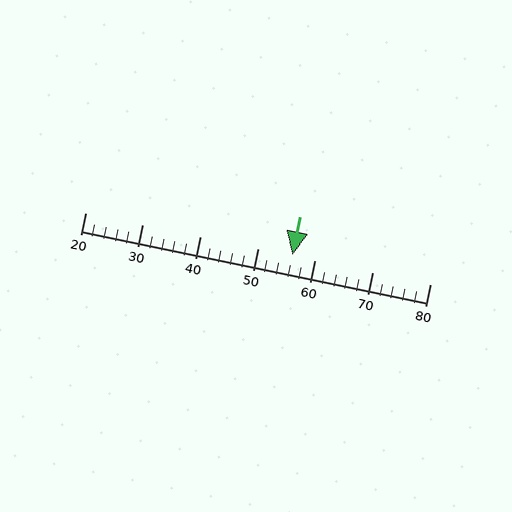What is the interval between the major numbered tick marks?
The major tick marks are spaced 10 units apart.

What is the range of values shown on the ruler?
The ruler shows values from 20 to 80.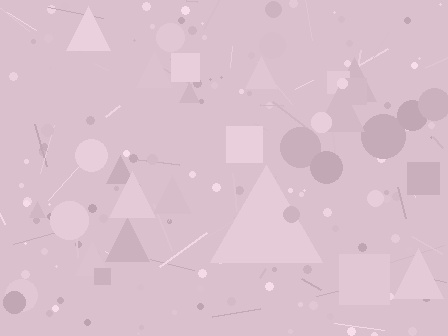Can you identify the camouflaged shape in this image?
The camouflaged shape is a triangle.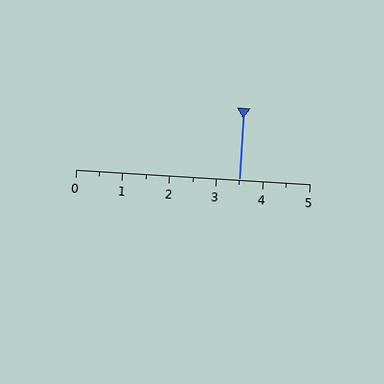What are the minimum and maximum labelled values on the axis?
The axis runs from 0 to 5.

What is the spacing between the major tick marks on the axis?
The major ticks are spaced 1 apart.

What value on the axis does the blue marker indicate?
The marker indicates approximately 3.5.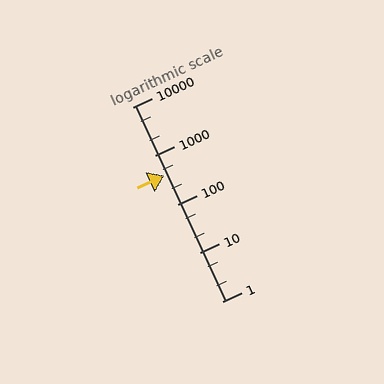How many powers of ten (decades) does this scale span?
The scale spans 4 decades, from 1 to 10000.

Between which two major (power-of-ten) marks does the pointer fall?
The pointer is between 100 and 1000.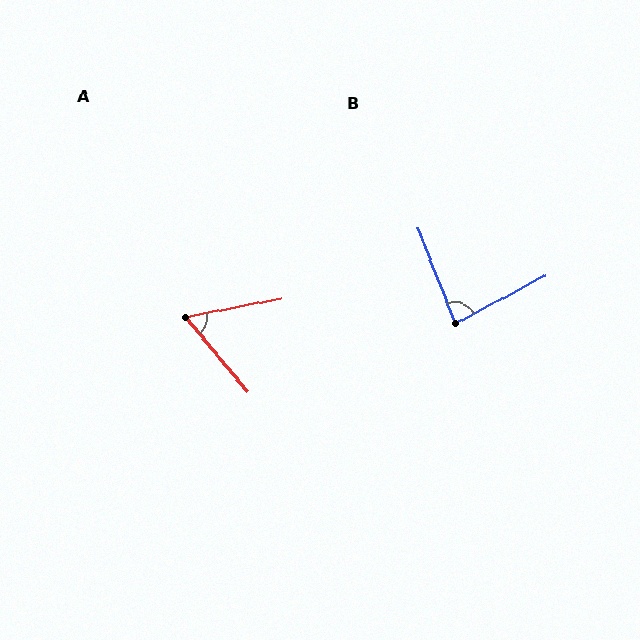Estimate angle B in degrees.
Approximately 83 degrees.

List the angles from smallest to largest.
A (61°), B (83°).